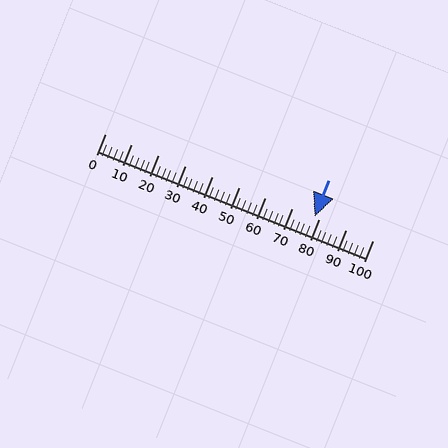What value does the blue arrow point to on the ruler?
The blue arrow points to approximately 78.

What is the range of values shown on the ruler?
The ruler shows values from 0 to 100.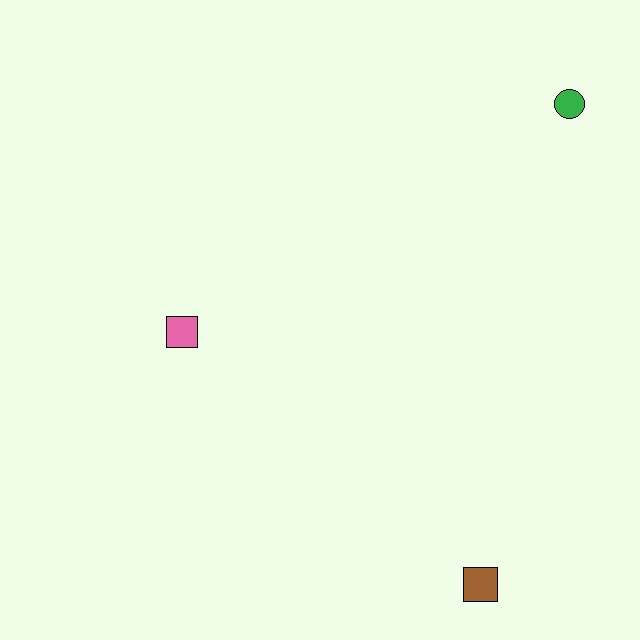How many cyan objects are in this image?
There are no cyan objects.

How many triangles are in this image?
There are no triangles.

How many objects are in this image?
There are 3 objects.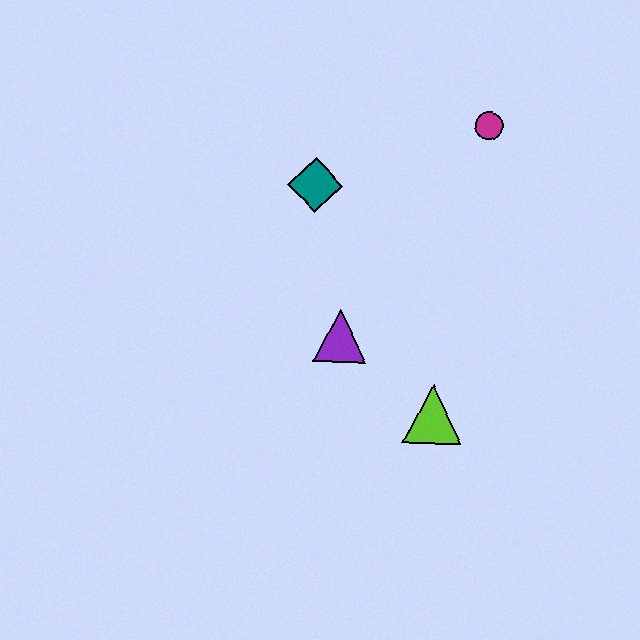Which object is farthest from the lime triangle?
The magenta circle is farthest from the lime triangle.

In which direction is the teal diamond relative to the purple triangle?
The teal diamond is above the purple triangle.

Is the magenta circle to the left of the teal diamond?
No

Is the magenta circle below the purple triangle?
No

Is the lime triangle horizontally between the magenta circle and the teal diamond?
Yes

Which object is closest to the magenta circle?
The teal diamond is closest to the magenta circle.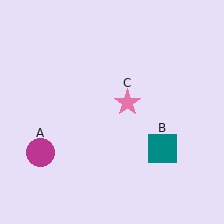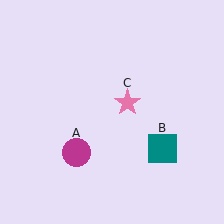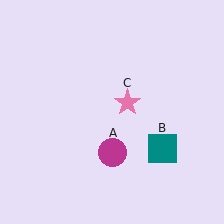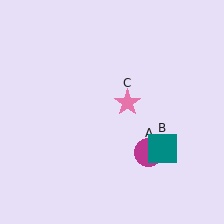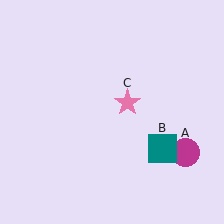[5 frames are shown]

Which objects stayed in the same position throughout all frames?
Teal square (object B) and pink star (object C) remained stationary.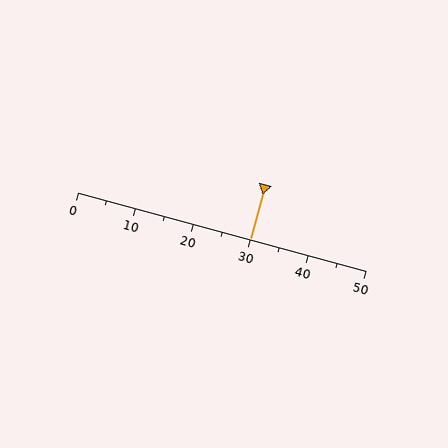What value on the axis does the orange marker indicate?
The marker indicates approximately 30.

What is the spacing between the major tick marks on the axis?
The major ticks are spaced 10 apart.